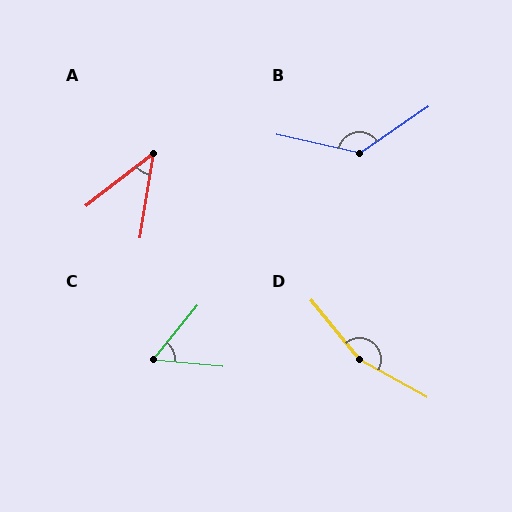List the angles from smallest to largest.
A (43°), C (56°), B (133°), D (158°).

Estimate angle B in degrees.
Approximately 133 degrees.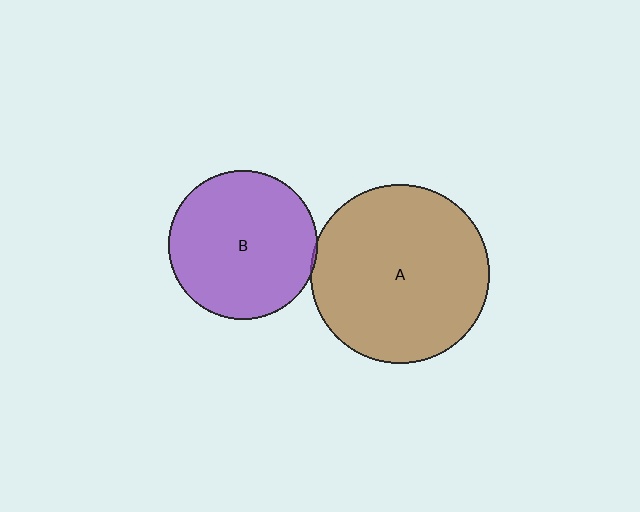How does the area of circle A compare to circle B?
Approximately 1.4 times.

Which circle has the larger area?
Circle A (brown).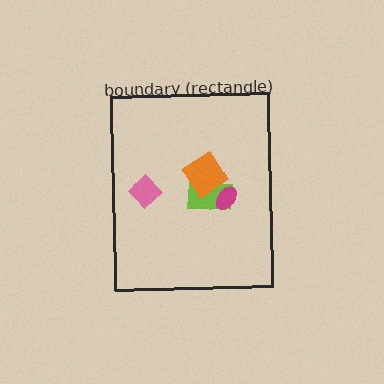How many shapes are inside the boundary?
4 inside, 0 outside.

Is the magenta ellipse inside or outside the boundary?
Inside.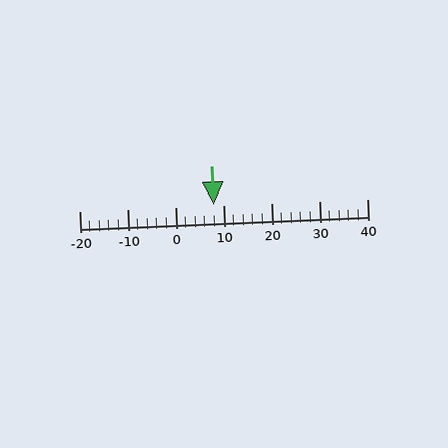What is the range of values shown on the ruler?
The ruler shows values from -20 to 40.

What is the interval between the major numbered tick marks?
The major tick marks are spaced 10 units apart.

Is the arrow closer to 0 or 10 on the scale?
The arrow is closer to 10.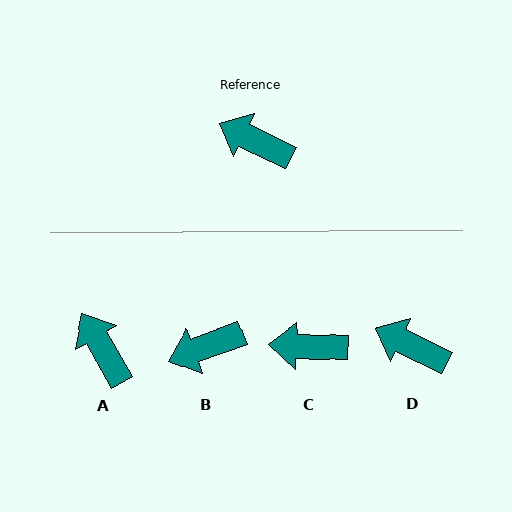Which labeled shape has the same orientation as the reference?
D.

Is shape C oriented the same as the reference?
No, it is off by about 23 degrees.